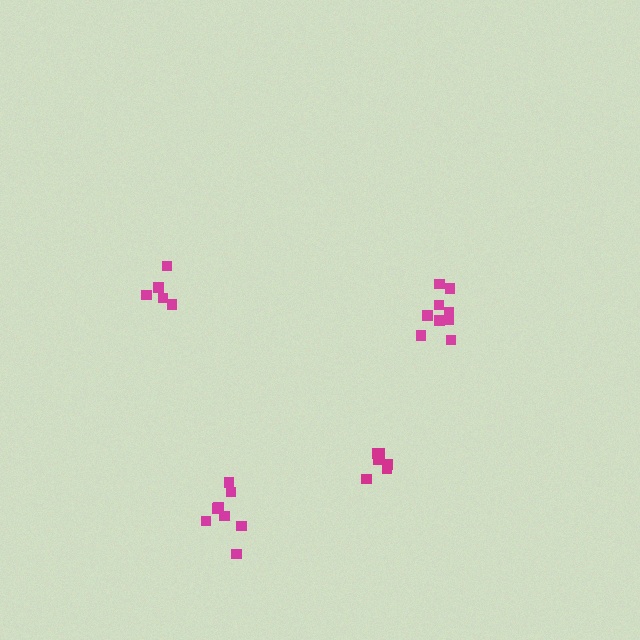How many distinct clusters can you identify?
There are 4 distinct clusters.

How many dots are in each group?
Group 1: 8 dots, Group 2: 6 dots, Group 3: 5 dots, Group 4: 9 dots (28 total).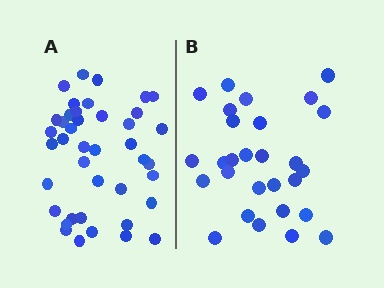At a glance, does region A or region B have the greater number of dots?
Region A (the left region) has more dots.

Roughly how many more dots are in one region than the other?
Region A has approximately 15 more dots than region B.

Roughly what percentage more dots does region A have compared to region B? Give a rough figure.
About 45% more.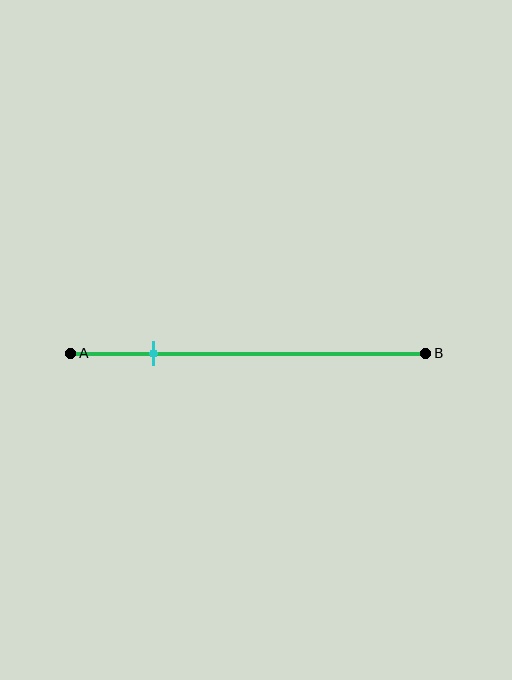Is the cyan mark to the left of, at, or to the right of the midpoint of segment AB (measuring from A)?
The cyan mark is to the left of the midpoint of segment AB.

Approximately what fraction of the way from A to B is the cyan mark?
The cyan mark is approximately 25% of the way from A to B.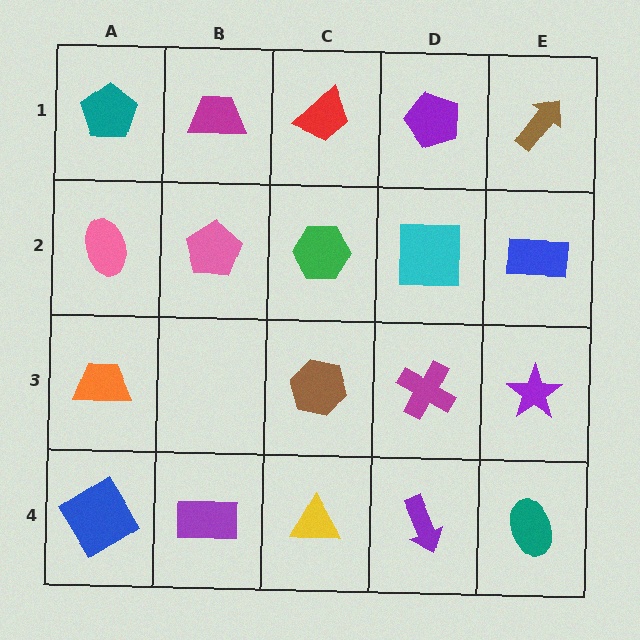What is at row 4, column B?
A purple rectangle.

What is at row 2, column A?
A pink ellipse.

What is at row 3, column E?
A purple star.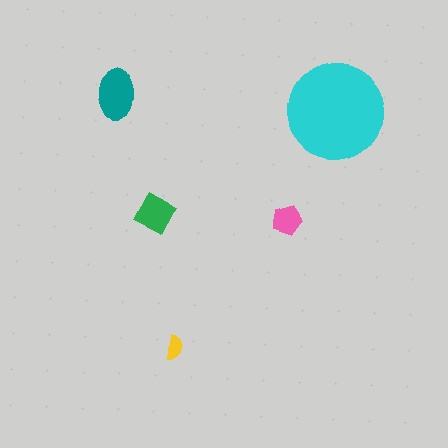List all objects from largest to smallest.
The cyan circle, the teal ellipse, the green diamond, the pink pentagon, the yellow semicircle.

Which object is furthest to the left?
The teal ellipse is leftmost.